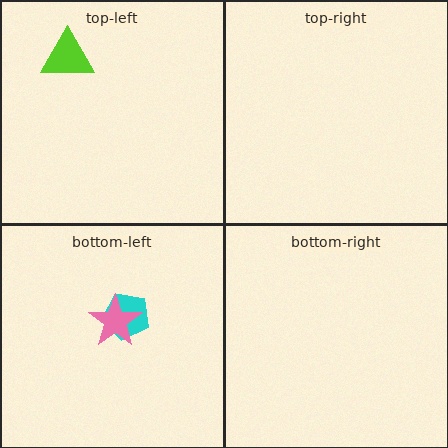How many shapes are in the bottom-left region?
2.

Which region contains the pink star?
The bottom-left region.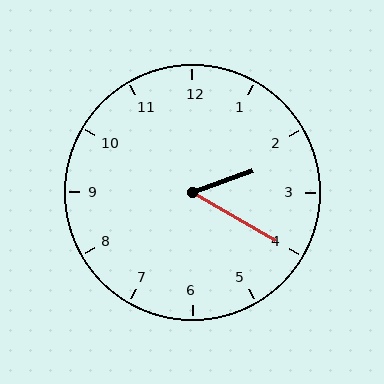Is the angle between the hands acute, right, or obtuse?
It is acute.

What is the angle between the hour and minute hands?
Approximately 50 degrees.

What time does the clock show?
2:20.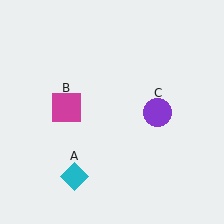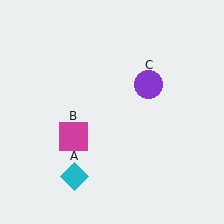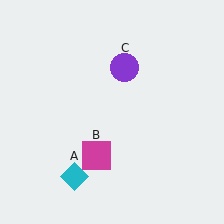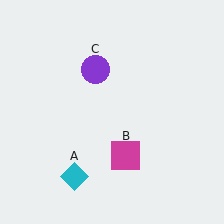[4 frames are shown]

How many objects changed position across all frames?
2 objects changed position: magenta square (object B), purple circle (object C).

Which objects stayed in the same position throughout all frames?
Cyan diamond (object A) remained stationary.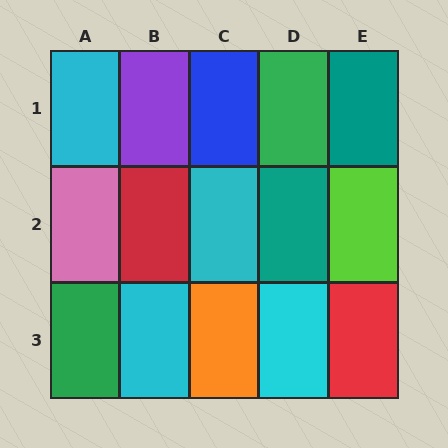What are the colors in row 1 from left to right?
Cyan, purple, blue, green, teal.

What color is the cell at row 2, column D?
Teal.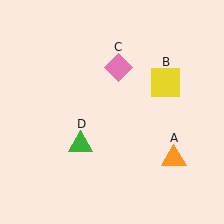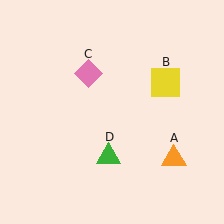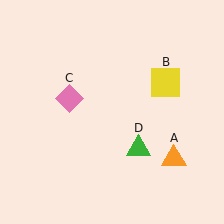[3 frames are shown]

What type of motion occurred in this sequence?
The pink diamond (object C), green triangle (object D) rotated counterclockwise around the center of the scene.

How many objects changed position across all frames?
2 objects changed position: pink diamond (object C), green triangle (object D).